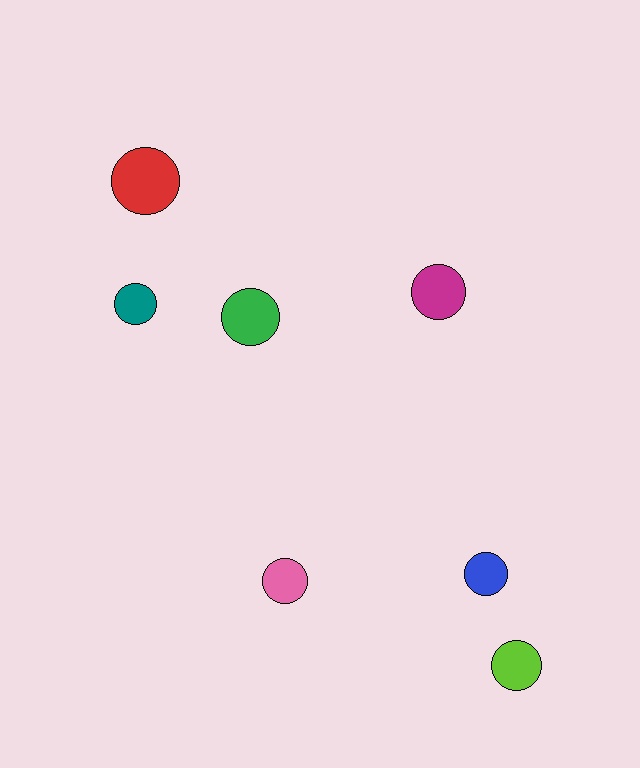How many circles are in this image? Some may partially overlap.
There are 7 circles.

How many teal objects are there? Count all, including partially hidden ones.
There is 1 teal object.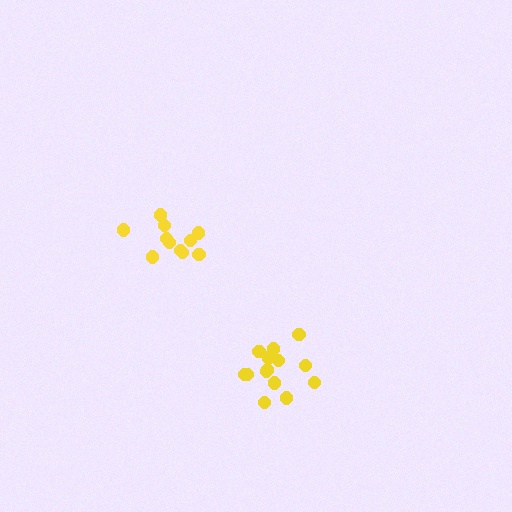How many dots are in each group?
Group 1: 11 dots, Group 2: 14 dots (25 total).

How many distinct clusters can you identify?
There are 2 distinct clusters.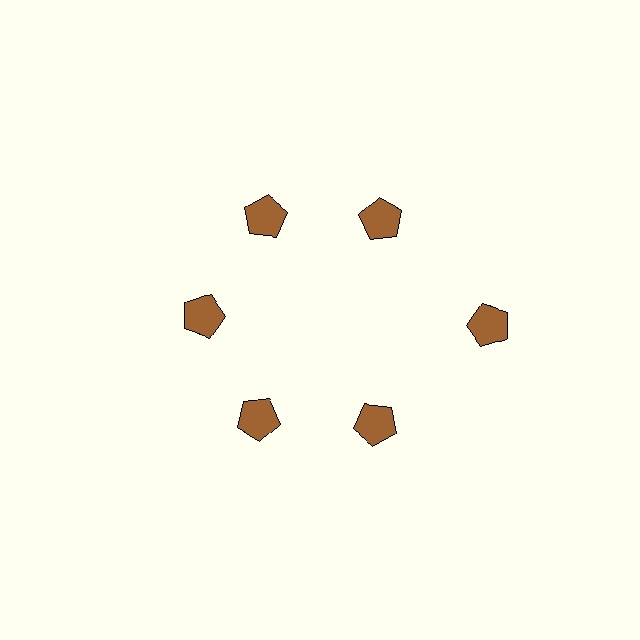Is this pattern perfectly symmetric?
No. The 6 brown pentagons are arranged in a ring, but one element near the 3 o'clock position is pushed outward from the center, breaking the 6-fold rotational symmetry.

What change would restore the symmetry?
The symmetry would be restored by moving it inward, back onto the ring so that all 6 pentagons sit at equal angles and equal distance from the center.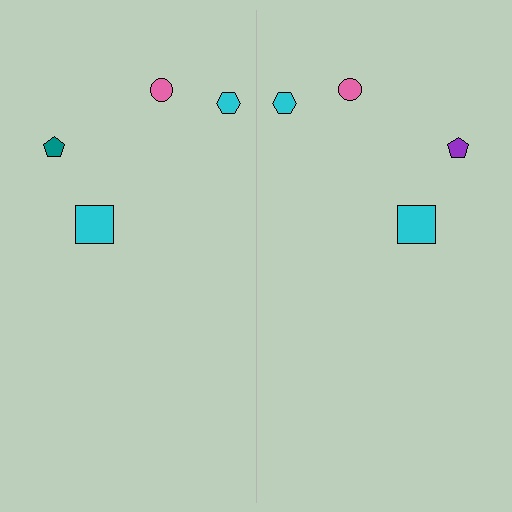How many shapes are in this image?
There are 8 shapes in this image.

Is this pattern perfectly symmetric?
No, the pattern is not perfectly symmetric. The purple pentagon on the right side breaks the symmetry — its mirror counterpart is teal.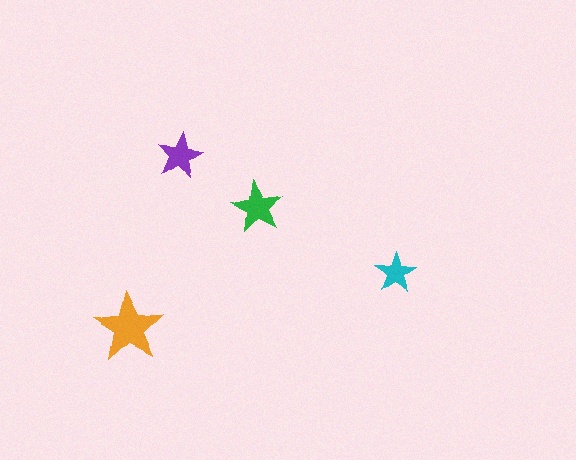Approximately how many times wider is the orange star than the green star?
About 1.5 times wider.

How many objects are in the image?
There are 4 objects in the image.